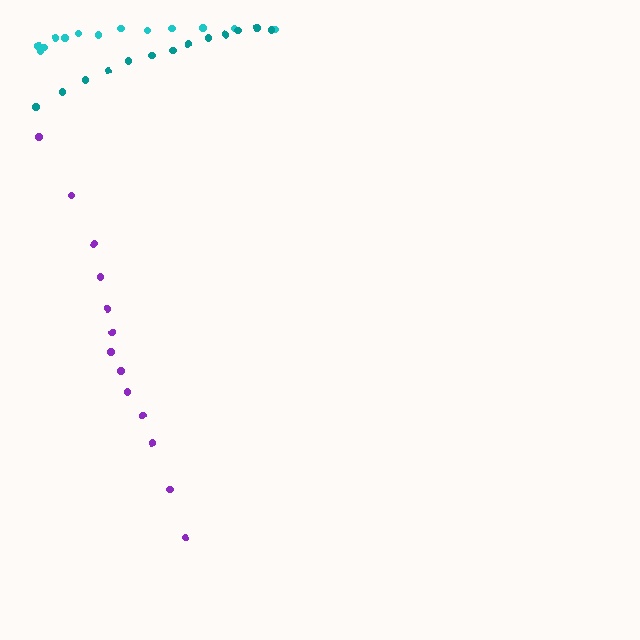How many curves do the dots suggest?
There are 3 distinct paths.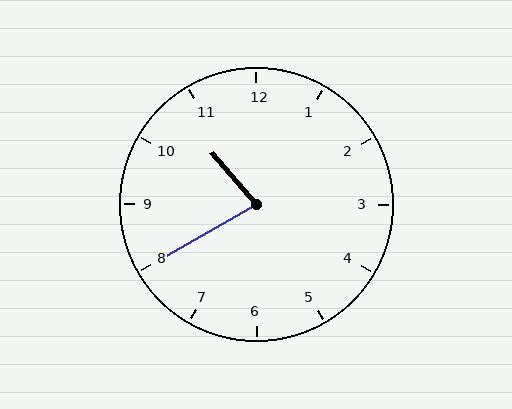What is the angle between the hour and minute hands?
Approximately 80 degrees.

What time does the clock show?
10:40.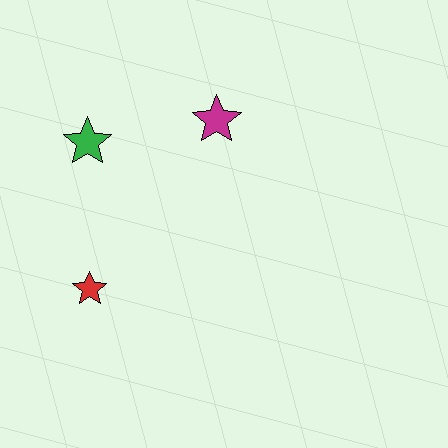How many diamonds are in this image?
There are no diamonds.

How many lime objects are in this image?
There are no lime objects.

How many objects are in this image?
There are 3 objects.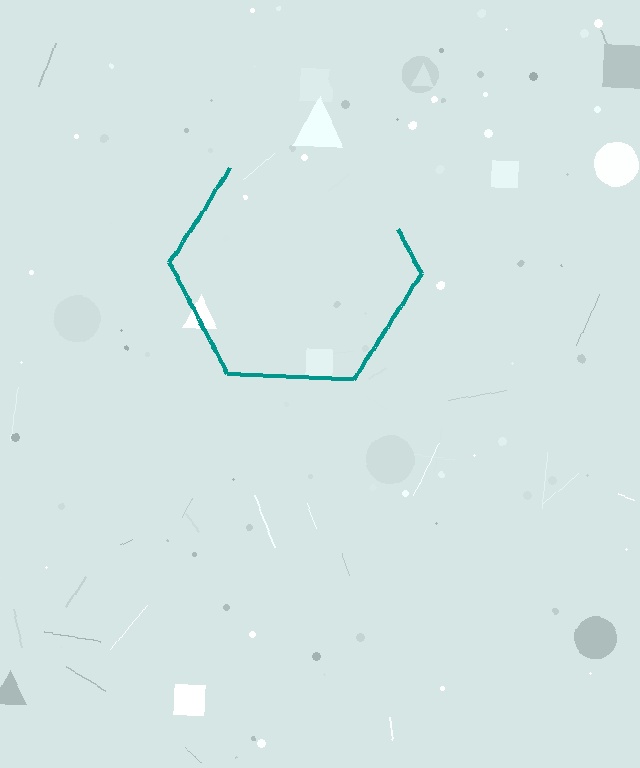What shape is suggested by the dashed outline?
The dashed outline suggests a hexagon.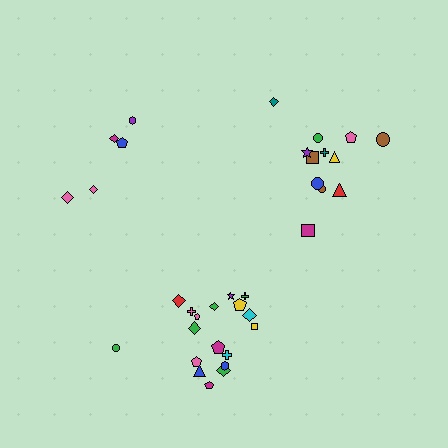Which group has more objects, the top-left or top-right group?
The top-right group.